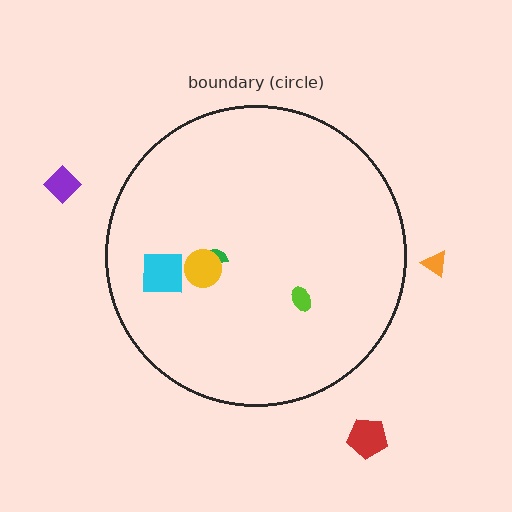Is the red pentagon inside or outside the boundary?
Outside.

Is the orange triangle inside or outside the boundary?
Outside.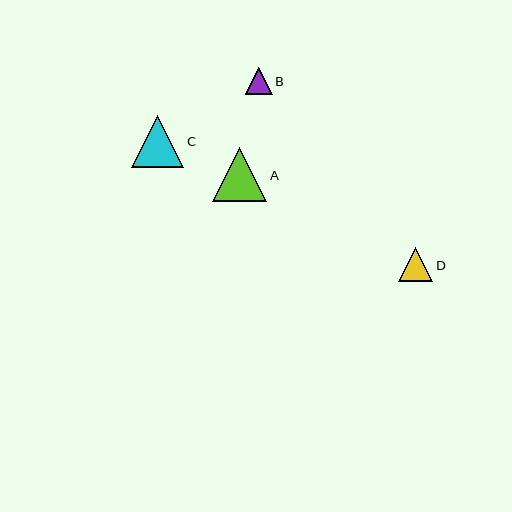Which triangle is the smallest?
Triangle B is the smallest with a size of approximately 27 pixels.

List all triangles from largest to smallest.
From largest to smallest: A, C, D, B.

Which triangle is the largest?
Triangle A is the largest with a size of approximately 54 pixels.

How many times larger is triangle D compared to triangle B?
Triangle D is approximately 1.3 times the size of triangle B.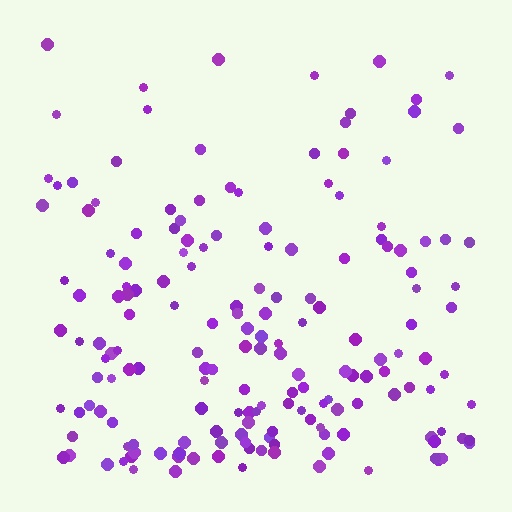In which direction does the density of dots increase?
From top to bottom, with the bottom side densest.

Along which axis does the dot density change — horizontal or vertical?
Vertical.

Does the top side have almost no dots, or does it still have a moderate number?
Still a moderate number, just noticeably fewer than the bottom.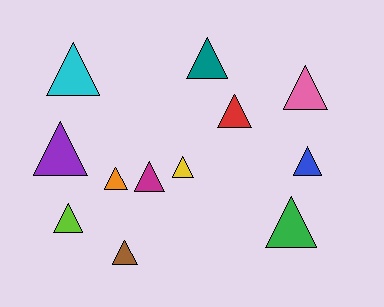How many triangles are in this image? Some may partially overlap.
There are 12 triangles.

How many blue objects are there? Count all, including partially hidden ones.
There is 1 blue object.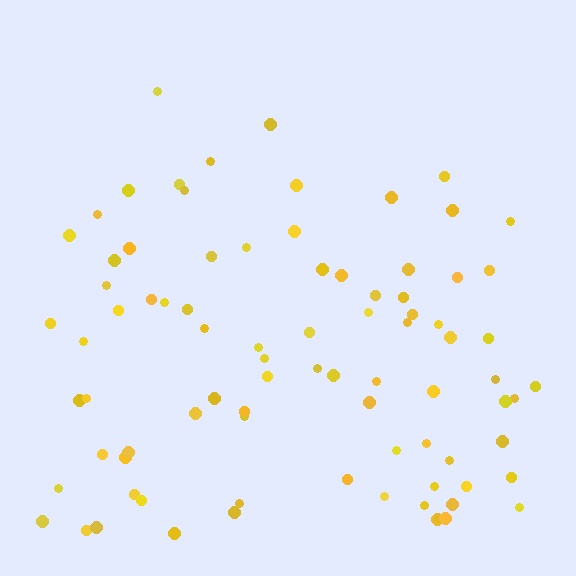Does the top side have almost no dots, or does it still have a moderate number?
Still a moderate number, just noticeably fewer than the bottom.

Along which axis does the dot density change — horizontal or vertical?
Vertical.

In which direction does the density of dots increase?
From top to bottom, with the bottom side densest.